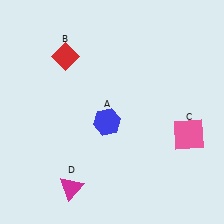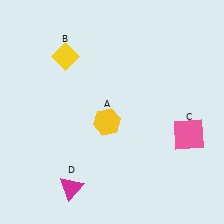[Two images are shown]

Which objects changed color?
A changed from blue to yellow. B changed from red to yellow.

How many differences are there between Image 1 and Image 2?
There are 2 differences between the two images.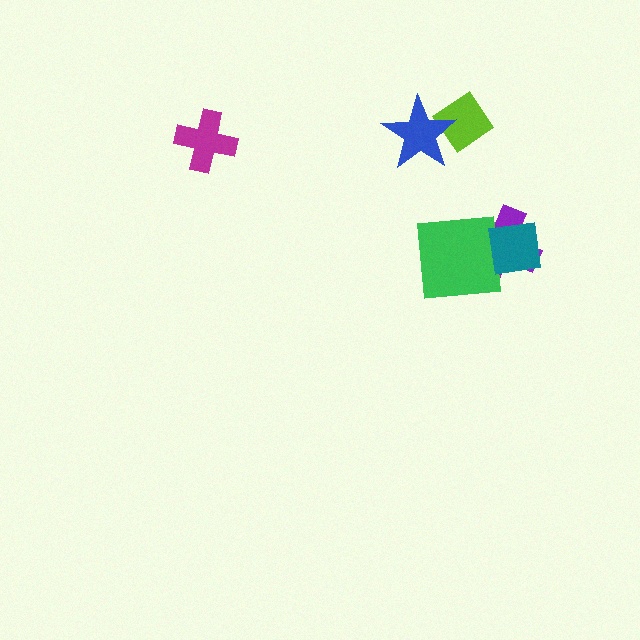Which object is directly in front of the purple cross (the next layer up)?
The green square is directly in front of the purple cross.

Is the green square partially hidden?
Yes, it is partially covered by another shape.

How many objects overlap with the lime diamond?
1 object overlaps with the lime diamond.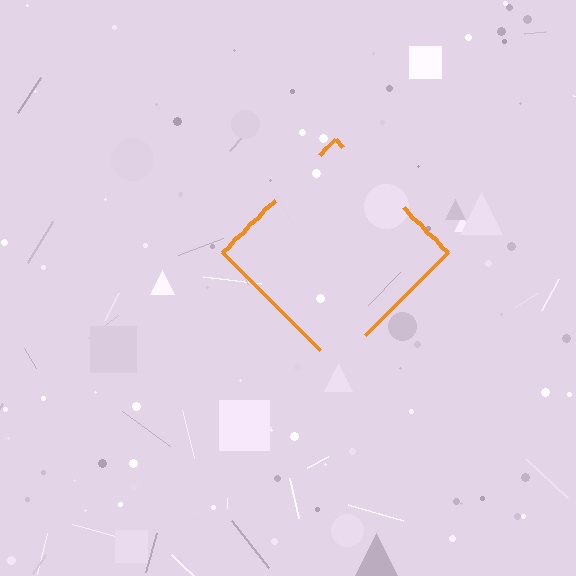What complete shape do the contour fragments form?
The contour fragments form a diamond.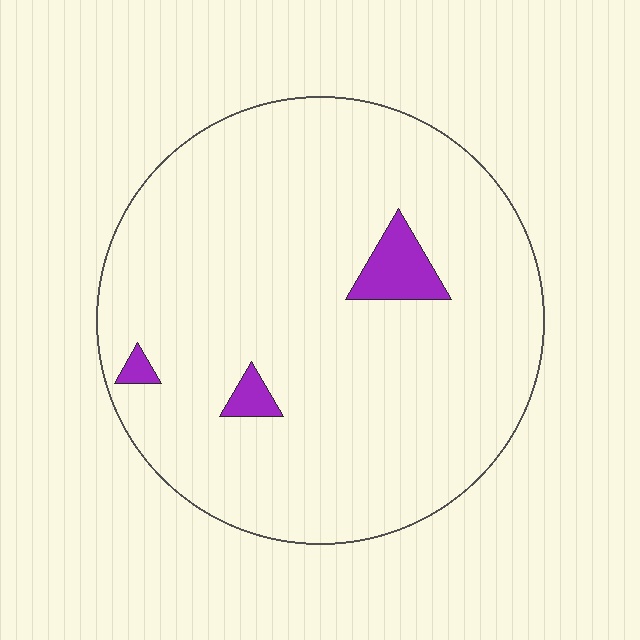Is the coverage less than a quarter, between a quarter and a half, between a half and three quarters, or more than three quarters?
Less than a quarter.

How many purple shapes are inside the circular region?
3.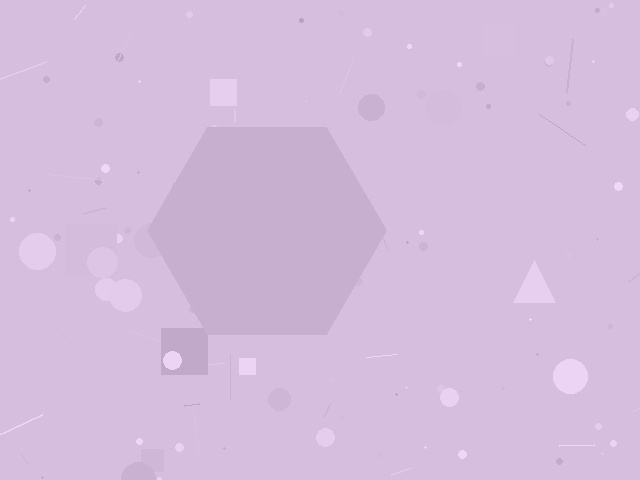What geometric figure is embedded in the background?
A hexagon is embedded in the background.